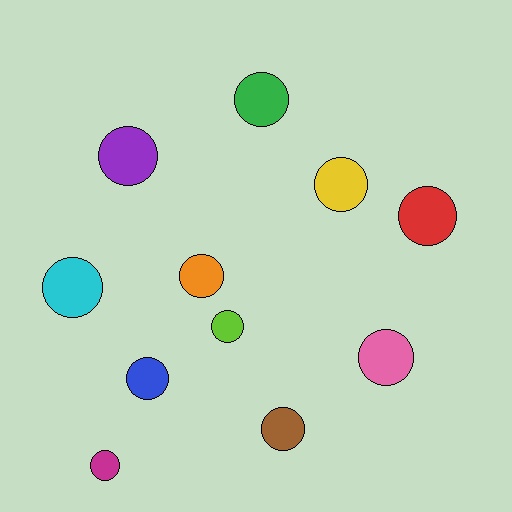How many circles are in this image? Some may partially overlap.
There are 11 circles.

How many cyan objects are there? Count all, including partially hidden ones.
There is 1 cyan object.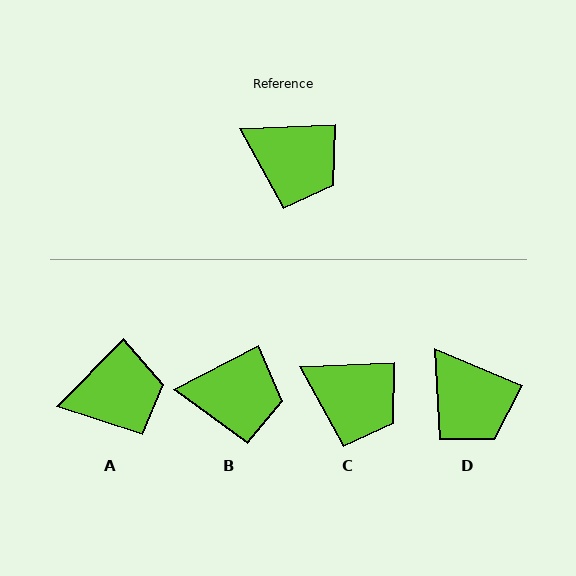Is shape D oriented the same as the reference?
No, it is off by about 25 degrees.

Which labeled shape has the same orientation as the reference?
C.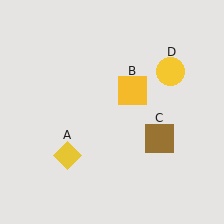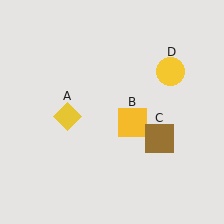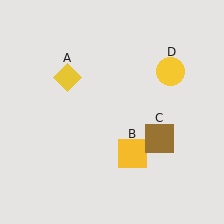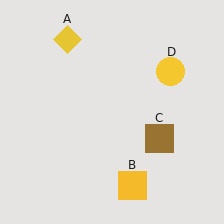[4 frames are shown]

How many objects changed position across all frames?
2 objects changed position: yellow diamond (object A), yellow square (object B).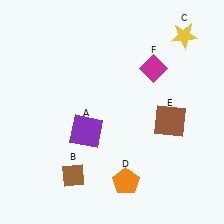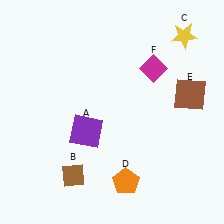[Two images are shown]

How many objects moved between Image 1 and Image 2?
1 object moved between the two images.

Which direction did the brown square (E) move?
The brown square (E) moved up.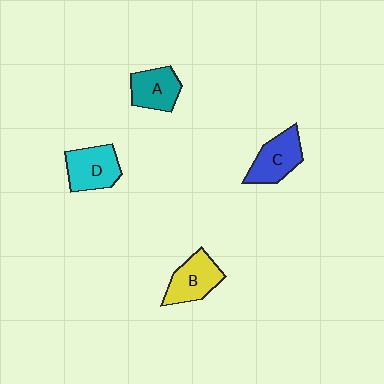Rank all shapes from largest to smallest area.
From largest to smallest: D (cyan), C (blue), B (yellow), A (teal).